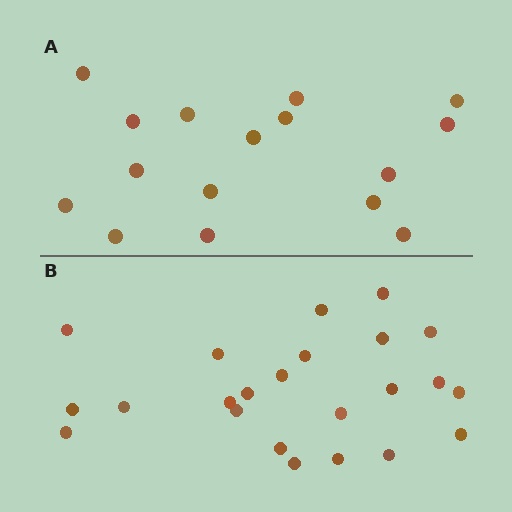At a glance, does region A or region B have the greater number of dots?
Region B (the bottom region) has more dots.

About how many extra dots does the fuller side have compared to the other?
Region B has roughly 8 or so more dots than region A.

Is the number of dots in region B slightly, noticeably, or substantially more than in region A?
Region B has noticeably more, but not dramatically so. The ratio is roughly 1.4 to 1.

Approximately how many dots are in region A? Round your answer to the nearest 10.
About 20 dots. (The exact count is 16, which rounds to 20.)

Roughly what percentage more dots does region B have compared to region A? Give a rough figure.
About 45% more.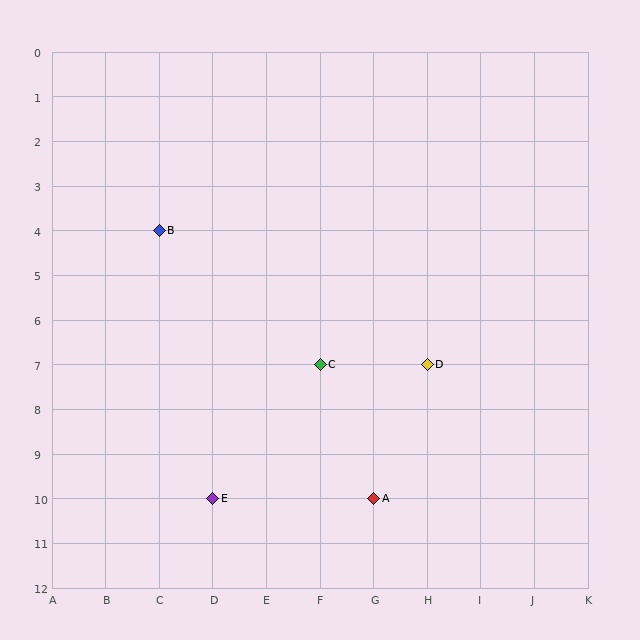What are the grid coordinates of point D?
Point D is at grid coordinates (H, 7).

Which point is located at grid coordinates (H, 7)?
Point D is at (H, 7).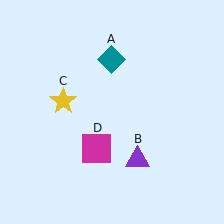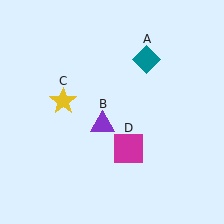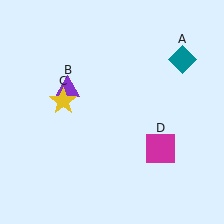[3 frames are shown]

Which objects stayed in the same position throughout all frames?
Yellow star (object C) remained stationary.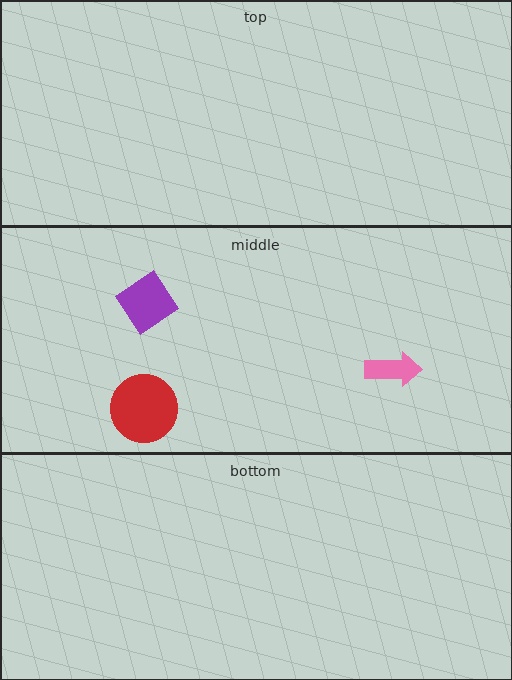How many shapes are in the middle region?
3.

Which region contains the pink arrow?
The middle region.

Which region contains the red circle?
The middle region.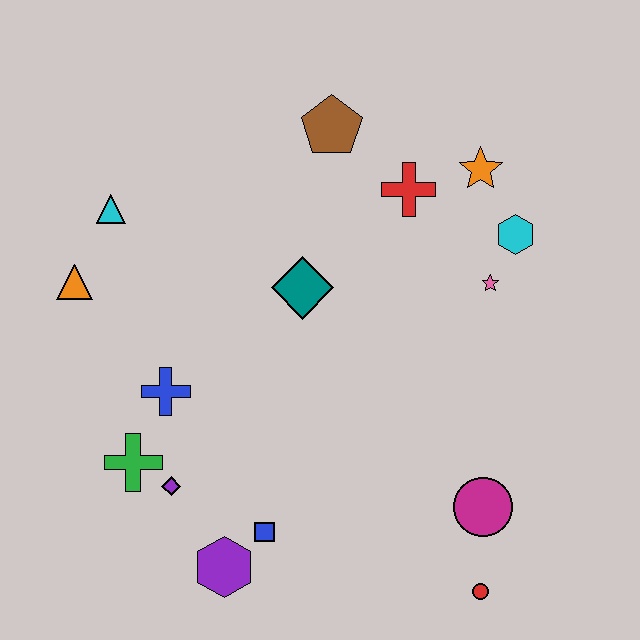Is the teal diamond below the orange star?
Yes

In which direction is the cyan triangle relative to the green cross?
The cyan triangle is above the green cross.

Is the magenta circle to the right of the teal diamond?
Yes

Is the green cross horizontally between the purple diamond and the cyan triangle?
Yes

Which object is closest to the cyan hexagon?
The pink star is closest to the cyan hexagon.